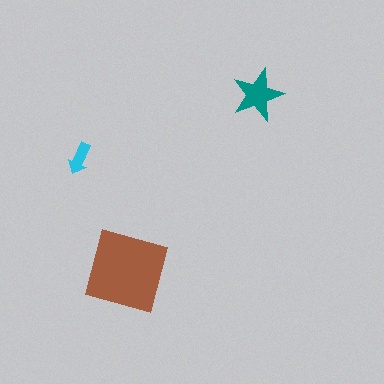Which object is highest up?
The teal star is topmost.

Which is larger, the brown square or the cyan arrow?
The brown square.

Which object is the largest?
The brown square.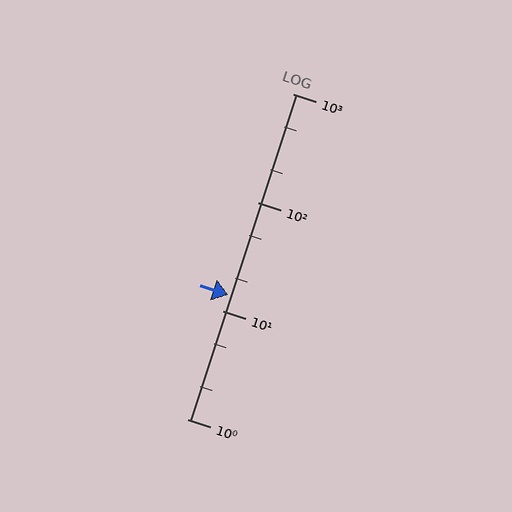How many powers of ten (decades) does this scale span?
The scale spans 3 decades, from 1 to 1000.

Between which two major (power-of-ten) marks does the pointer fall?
The pointer is between 10 and 100.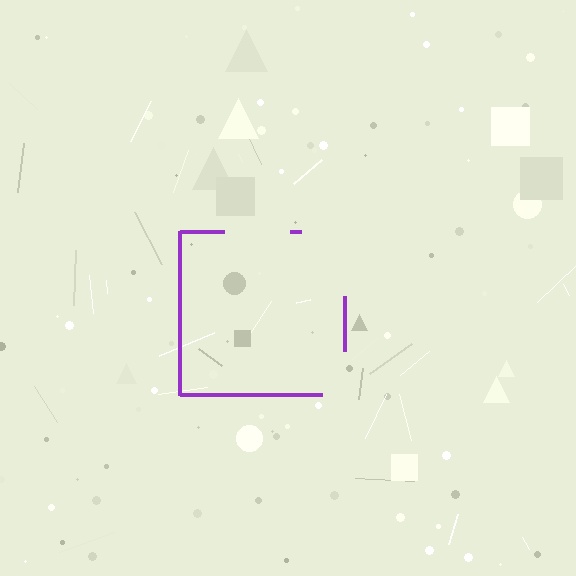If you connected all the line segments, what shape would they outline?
They would outline a square.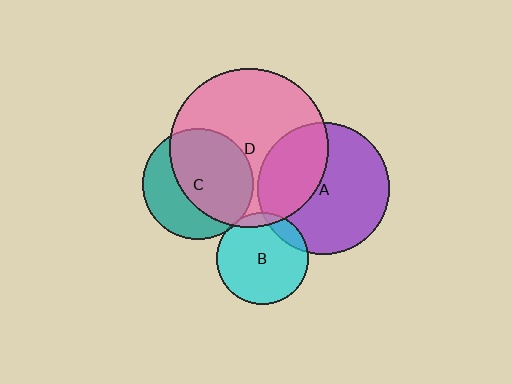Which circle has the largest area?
Circle D (pink).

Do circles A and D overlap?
Yes.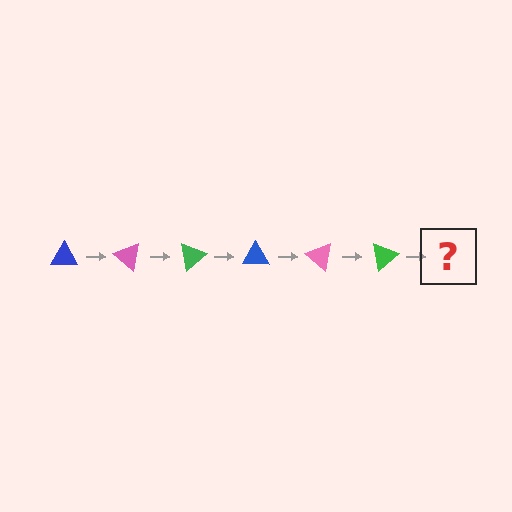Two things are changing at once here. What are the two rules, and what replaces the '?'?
The two rules are that it rotates 40 degrees each step and the color cycles through blue, pink, and green. The '?' should be a blue triangle, rotated 240 degrees from the start.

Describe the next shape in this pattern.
It should be a blue triangle, rotated 240 degrees from the start.